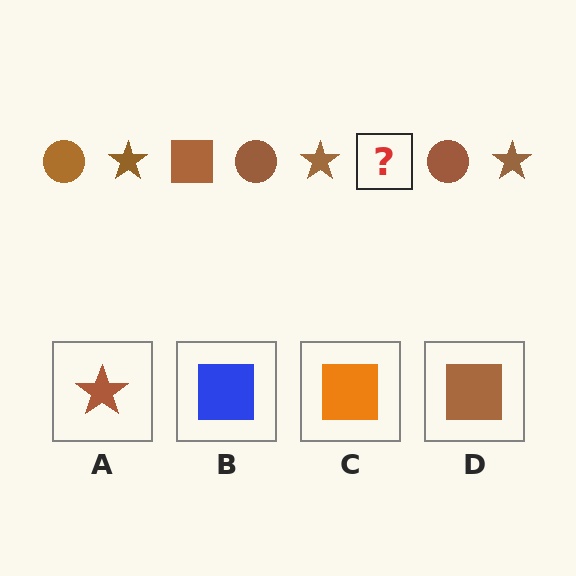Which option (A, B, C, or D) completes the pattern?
D.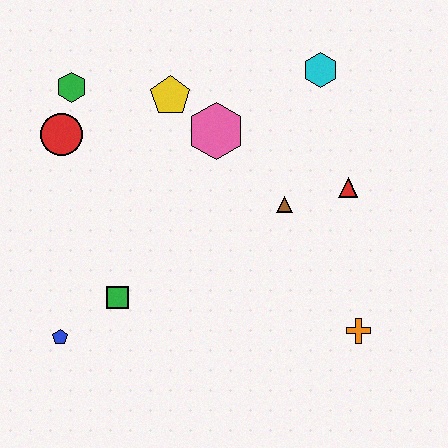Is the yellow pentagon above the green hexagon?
No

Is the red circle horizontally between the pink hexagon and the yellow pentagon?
No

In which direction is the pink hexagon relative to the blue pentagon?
The pink hexagon is above the blue pentagon.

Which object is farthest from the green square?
The cyan hexagon is farthest from the green square.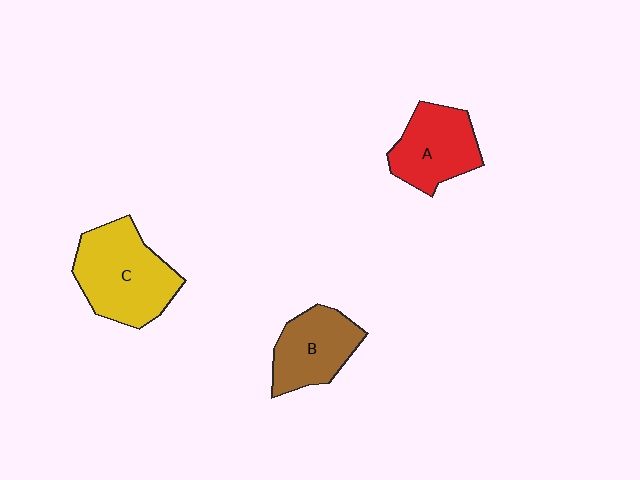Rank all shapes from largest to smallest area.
From largest to smallest: C (yellow), A (red), B (brown).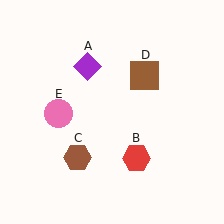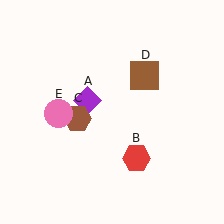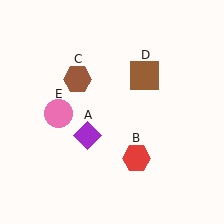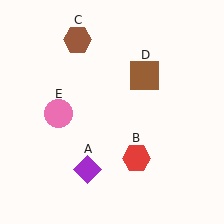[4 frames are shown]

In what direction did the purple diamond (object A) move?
The purple diamond (object A) moved down.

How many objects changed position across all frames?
2 objects changed position: purple diamond (object A), brown hexagon (object C).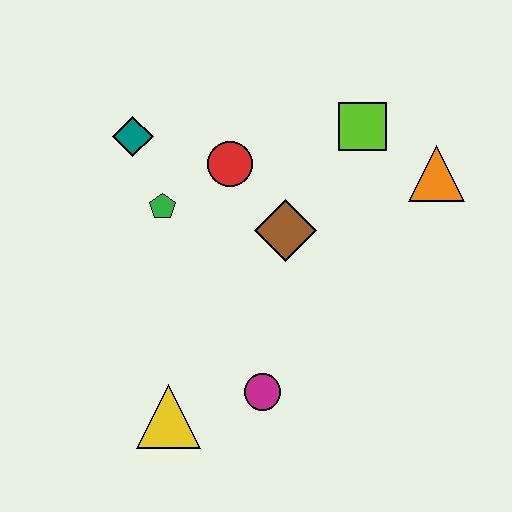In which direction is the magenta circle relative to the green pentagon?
The magenta circle is below the green pentagon.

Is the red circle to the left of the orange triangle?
Yes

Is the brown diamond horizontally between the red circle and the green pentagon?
No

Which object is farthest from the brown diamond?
The yellow triangle is farthest from the brown diamond.